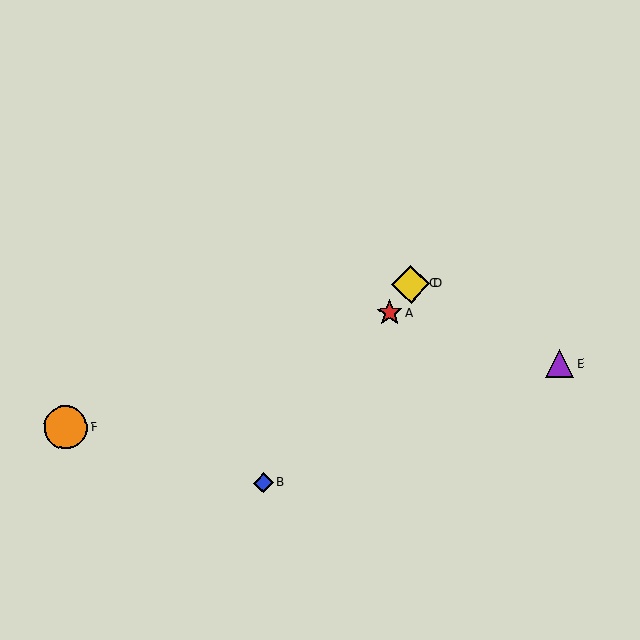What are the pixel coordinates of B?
Object B is at (263, 483).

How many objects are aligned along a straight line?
4 objects (A, B, C, D) are aligned along a straight line.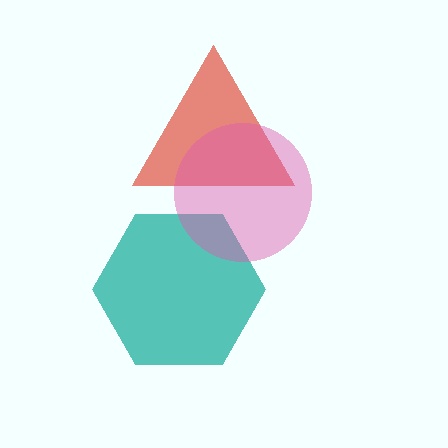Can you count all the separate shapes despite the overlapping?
Yes, there are 3 separate shapes.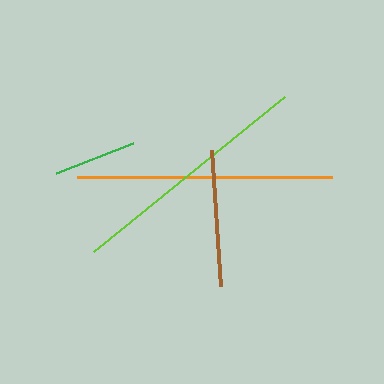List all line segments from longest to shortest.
From longest to shortest: orange, lime, brown, green.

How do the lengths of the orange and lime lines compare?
The orange and lime lines are approximately the same length.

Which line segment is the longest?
The orange line is the longest at approximately 255 pixels.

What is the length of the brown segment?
The brown segment is approximately 136 pixels long.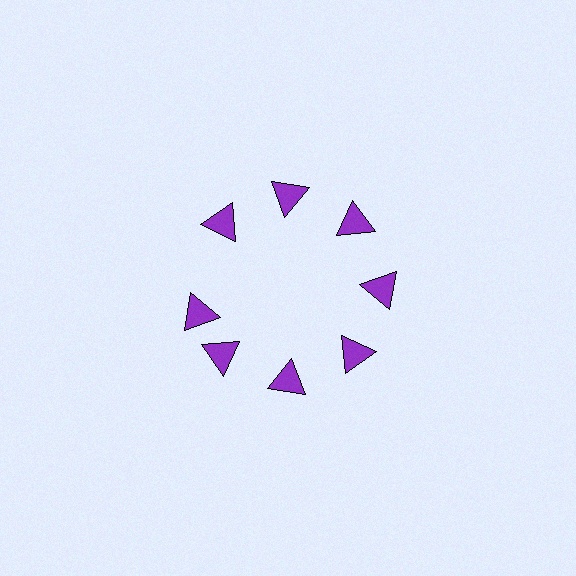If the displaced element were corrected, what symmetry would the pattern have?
It would have 8-fold rotational symmetry — the pattern would map onto itself every 45 degrees.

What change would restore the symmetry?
The symmetry would be restored by rotating it back into even spacing with its neighbors so that all 8 triangles sit at equal angles and equal distance from the center.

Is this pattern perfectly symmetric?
No. The 8 purple triangles are arranged in a ring, but one element near the 9 o'clock position is rotated out of alignment along the ring, breaking the 8-fold rotational symmetry.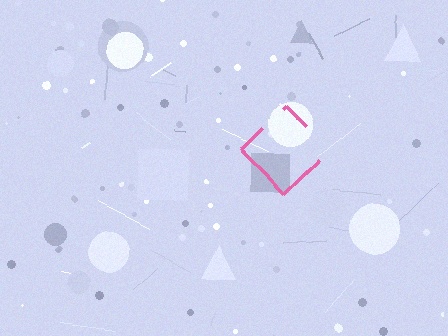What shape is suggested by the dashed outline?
The dashed outline suggests a diamond.